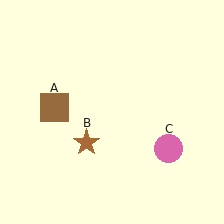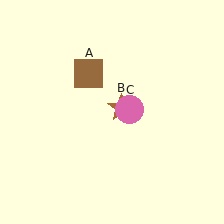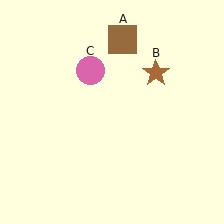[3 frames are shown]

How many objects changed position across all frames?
3 objects changed position: brown square (object A), brown star (object B), pink circle (object C).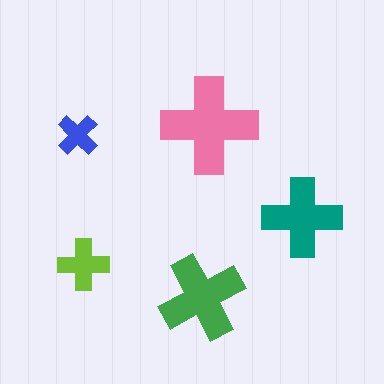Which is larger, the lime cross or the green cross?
The green one.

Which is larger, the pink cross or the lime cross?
The pink one.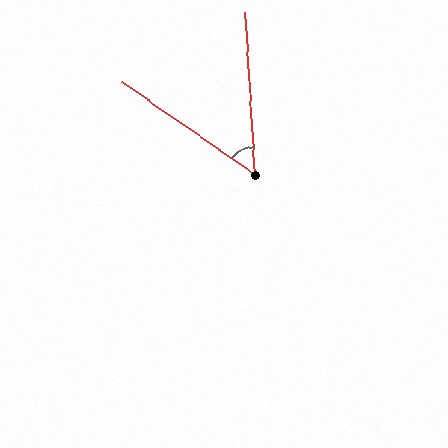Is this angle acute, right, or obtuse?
It is acute.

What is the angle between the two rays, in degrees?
Approximately 51 degrees.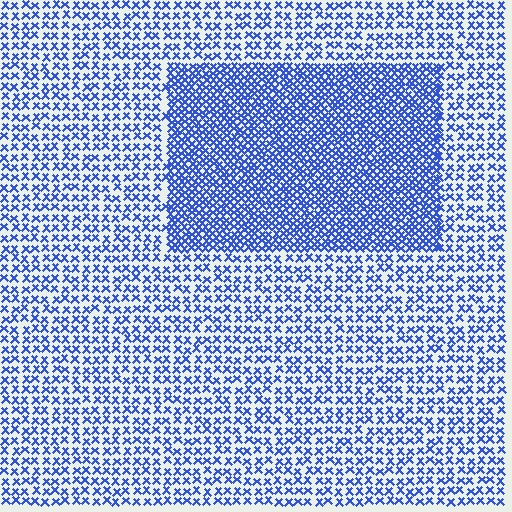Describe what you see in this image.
The image contains small blue elements arranged at two different densities. A rectangle-shaped region is visible where the elements are more densely packed than the surrounding area.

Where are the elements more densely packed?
The elements are more densely packed inside the rectangle boundary.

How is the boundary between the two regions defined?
The boundary is defined by a change in element density (approximately 2.1x ratio). All elements are the same color, size, and shape.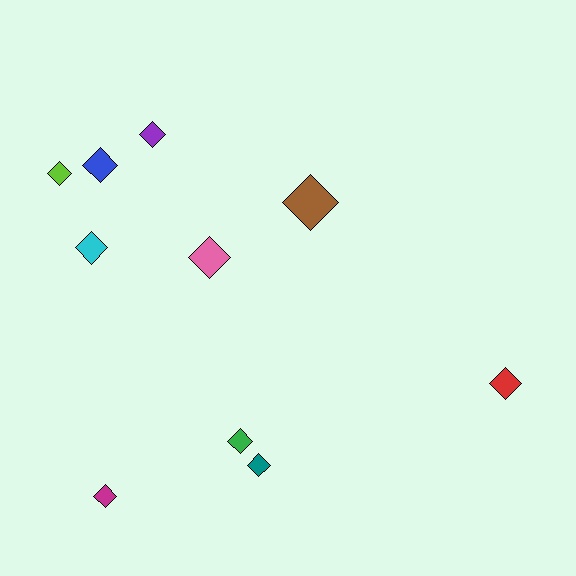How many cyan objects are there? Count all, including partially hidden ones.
There is 1 cyan object.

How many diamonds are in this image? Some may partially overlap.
There are 10 diamonds.